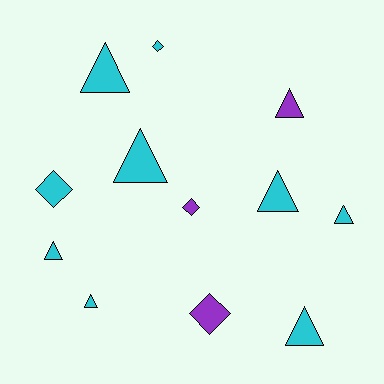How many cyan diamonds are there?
There are 2 cyan diamonds.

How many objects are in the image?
There are 12 objects.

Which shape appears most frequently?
Triangle, with 8 objects.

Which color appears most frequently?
Cyan, with 9 objects.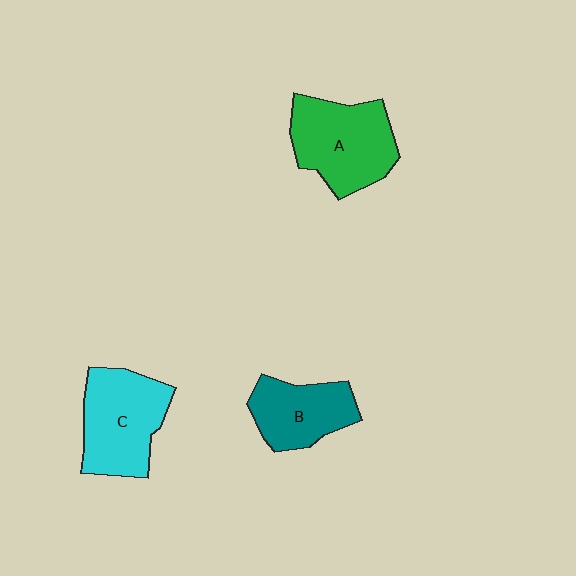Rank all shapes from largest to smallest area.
From largest to smallest: A (green), C (cyan), B (teal).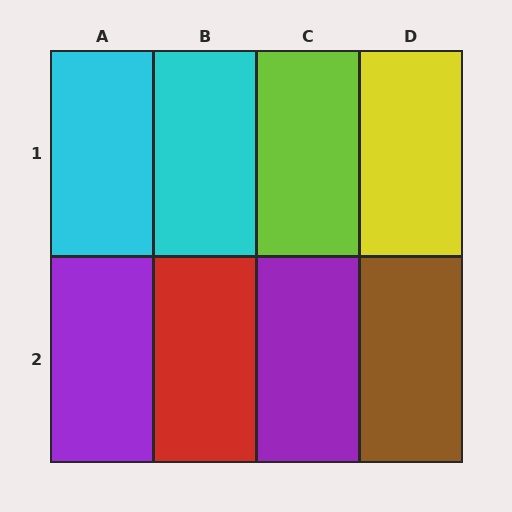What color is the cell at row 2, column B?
Red.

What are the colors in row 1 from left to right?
Cyan, cyan, lime, yellow.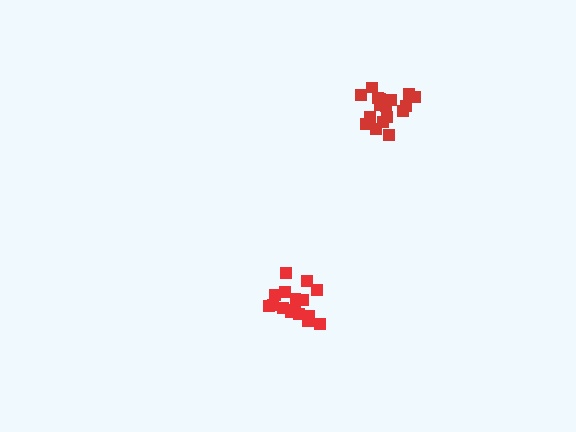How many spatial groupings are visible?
There are 2 spatial groupings.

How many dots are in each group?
Group 1: 16 dots, Group 2: 18 dots (34 total).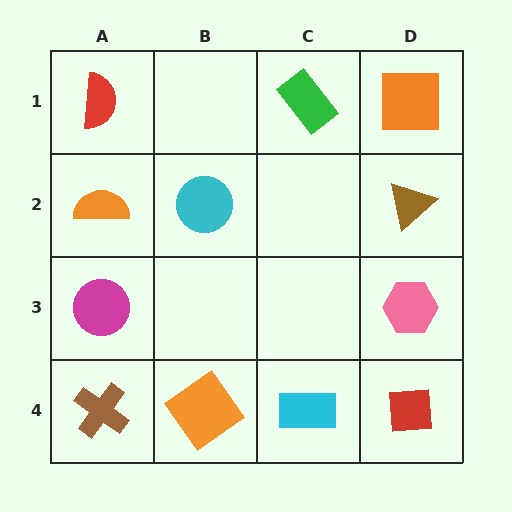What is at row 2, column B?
A cyan circle.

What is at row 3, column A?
A magenta circle.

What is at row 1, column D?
An orange square.